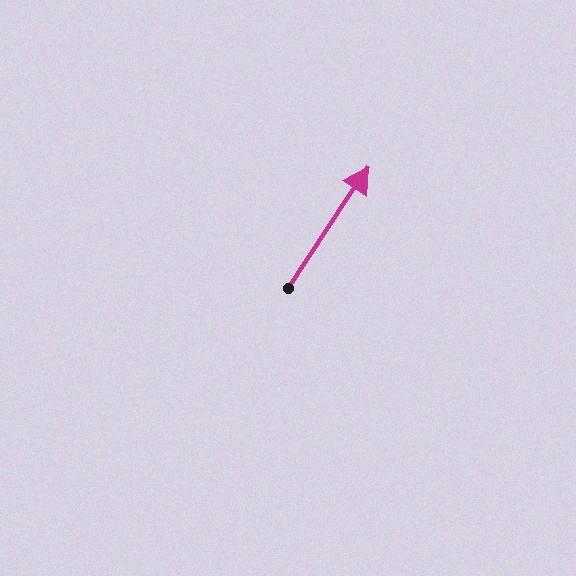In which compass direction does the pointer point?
Northeast.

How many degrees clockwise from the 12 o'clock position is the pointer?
Approximately 34 degrees.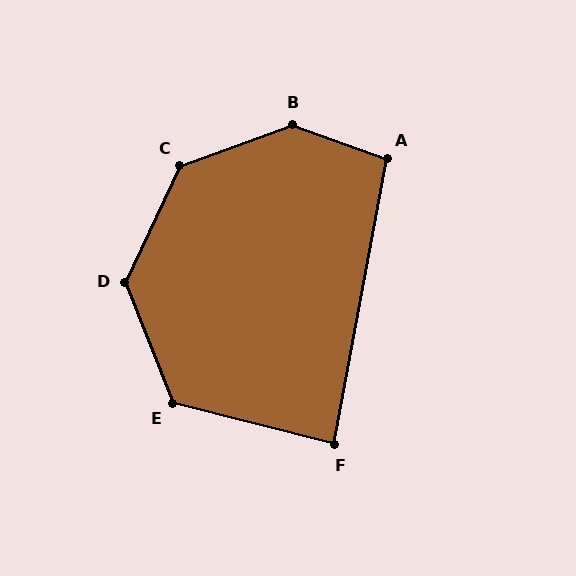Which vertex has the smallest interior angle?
F, at approximately 86 degrees.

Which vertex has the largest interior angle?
B, at approximately 140 degrees.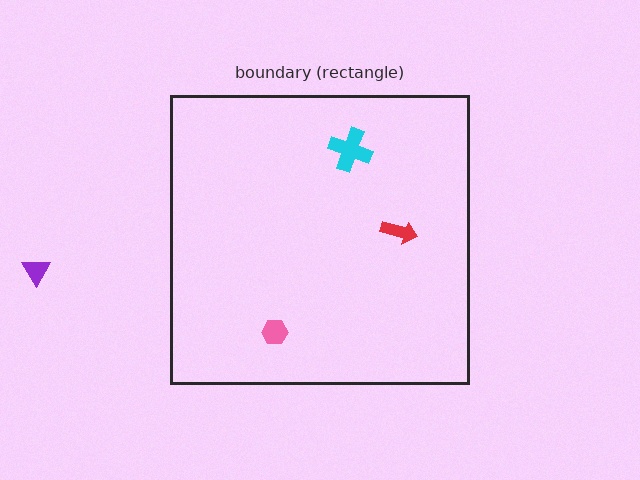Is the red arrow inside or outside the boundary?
Inside.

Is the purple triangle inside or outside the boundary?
Outside.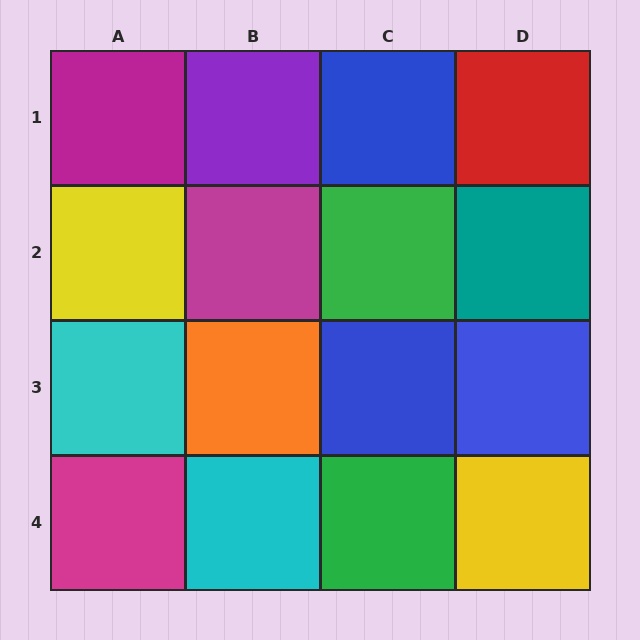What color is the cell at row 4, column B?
Cyan.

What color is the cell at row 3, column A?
Cyan.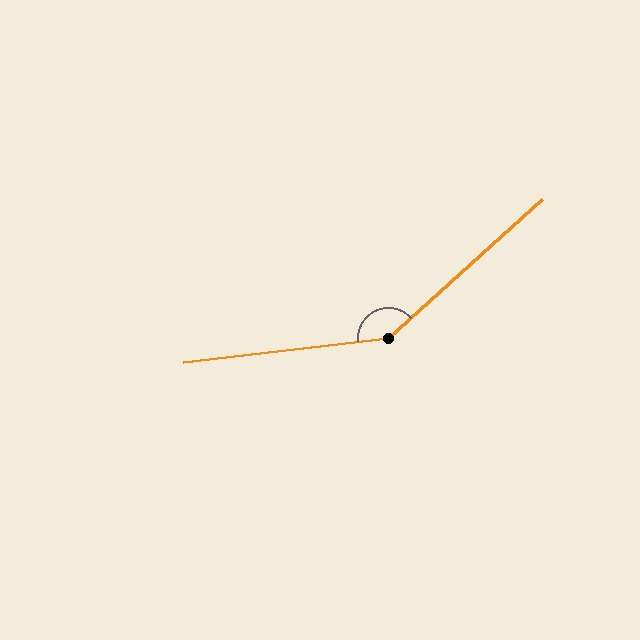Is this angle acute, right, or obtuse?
It is obtuse.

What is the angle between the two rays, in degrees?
Approximately 145 degrees.